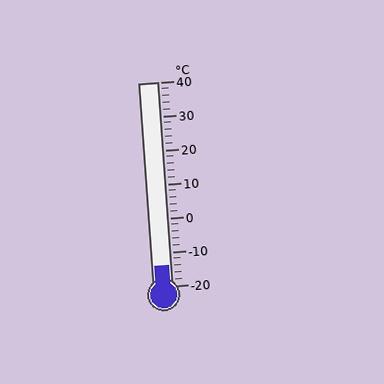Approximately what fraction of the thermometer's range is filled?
The thermometer is filled to approximately 10% of its range.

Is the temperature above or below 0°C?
The temperature is below 0°C.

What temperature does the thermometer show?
The thermometer shows approximately -14°C.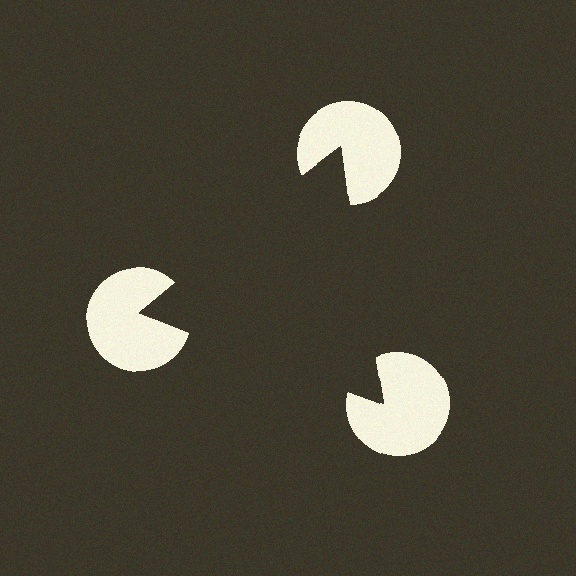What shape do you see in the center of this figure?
An illusory triangle — its edges are inferred from the aligned wedge cuts in the pac-man discs, not physically drawn.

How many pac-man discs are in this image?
There are 3 — one at each vertex of the illusory triangle.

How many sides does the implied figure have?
3 sides.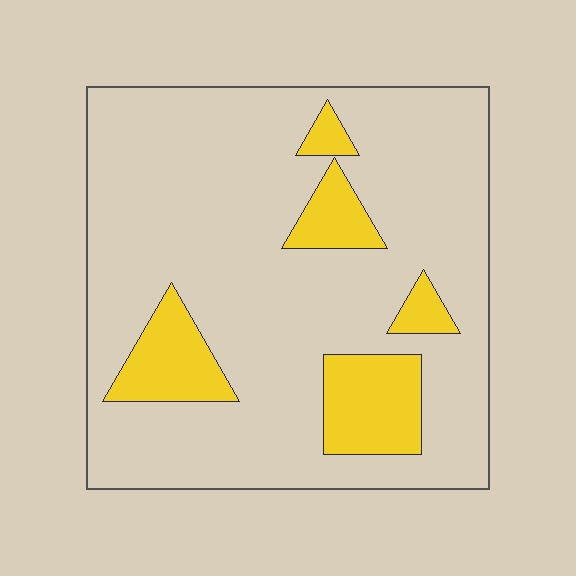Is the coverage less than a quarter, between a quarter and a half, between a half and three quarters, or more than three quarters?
Less than a quarter.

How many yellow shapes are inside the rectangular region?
5.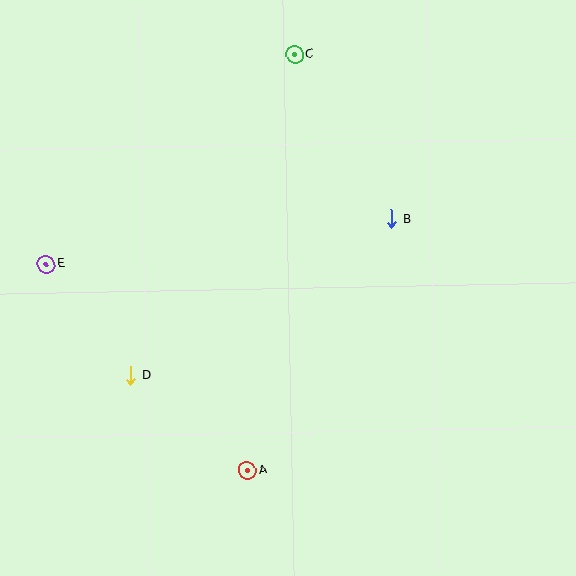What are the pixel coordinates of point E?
Point E is at (46, 264).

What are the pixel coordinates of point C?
Point C is at (295, 54).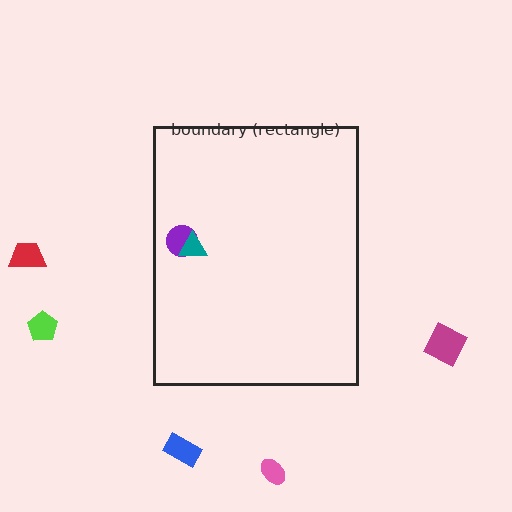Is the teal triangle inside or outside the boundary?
Inside.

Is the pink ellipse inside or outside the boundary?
Outside.